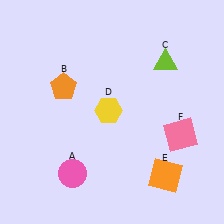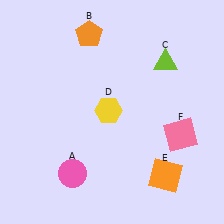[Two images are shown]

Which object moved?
The orange pentagon (B) moved up.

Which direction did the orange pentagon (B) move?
The orange pentagon (B) moved up.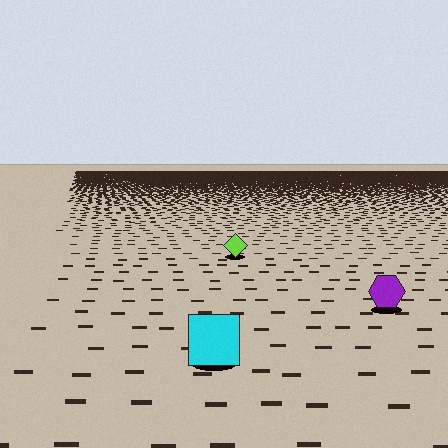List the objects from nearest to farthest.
From nearest to farthest: the cyan square, the purple hexagon, the lime diamond.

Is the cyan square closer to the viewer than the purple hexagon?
Yes. The cyan square is closer — you can tell from the texture gradient: the ground texture is coarser near it.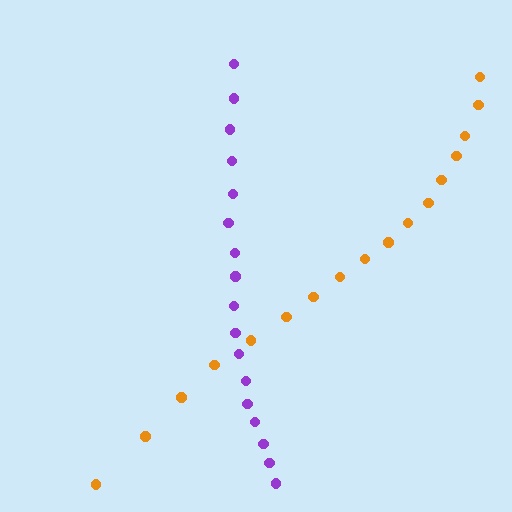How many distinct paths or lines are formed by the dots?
There are 2 distinct paths.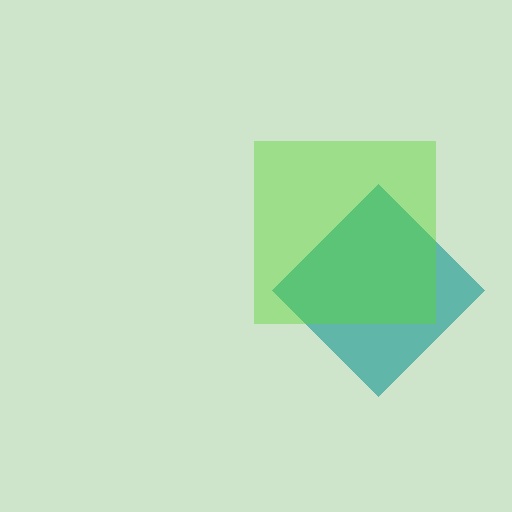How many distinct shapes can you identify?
There are 2 distinct shapes: a teal diamond, a lime square.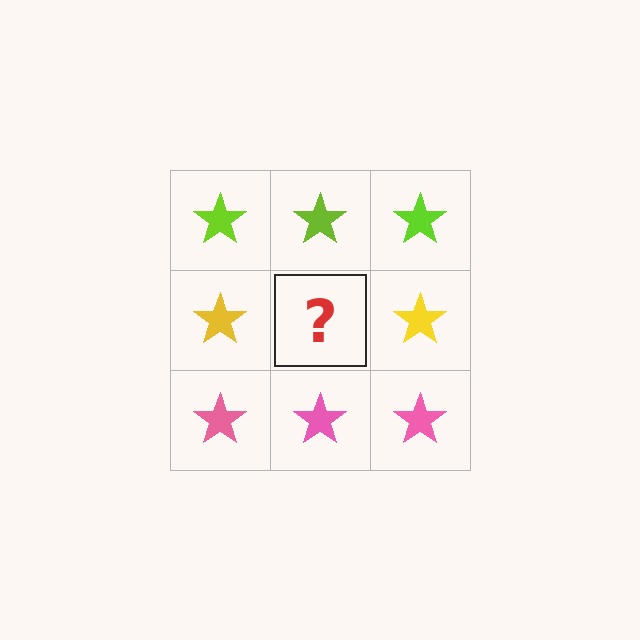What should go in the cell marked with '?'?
The missing cell should contain a yellow star.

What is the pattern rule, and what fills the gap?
The rule is that each row has a consistent color. The gap should be filled with a yellow star.